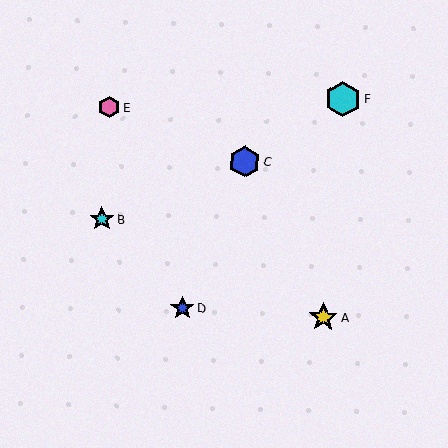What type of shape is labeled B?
Shape B is a cyan star.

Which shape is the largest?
The cyan hexagon (labeled F) is the largest.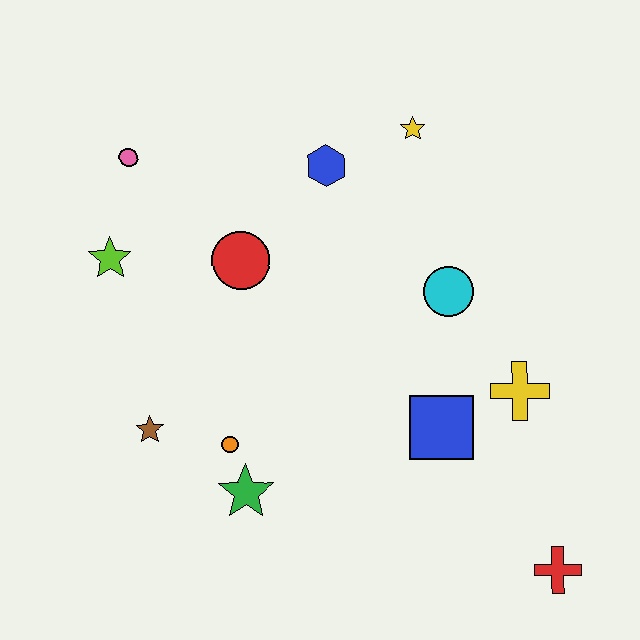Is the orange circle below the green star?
No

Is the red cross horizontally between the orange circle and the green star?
No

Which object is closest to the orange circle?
The green star is closest to the orange circle.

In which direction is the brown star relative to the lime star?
The brown star is below the lime star.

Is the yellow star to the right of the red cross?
No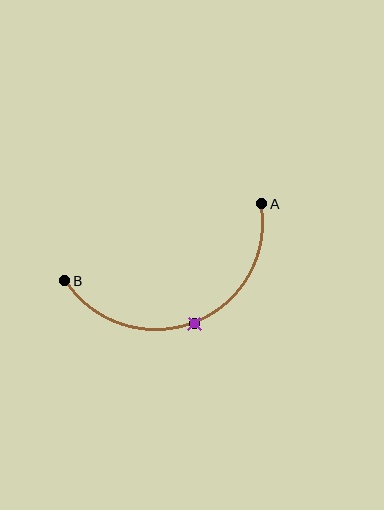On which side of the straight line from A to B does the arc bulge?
The arc bulges below the straight line connecting A and B.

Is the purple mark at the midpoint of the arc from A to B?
Yes. The purple mark lies on the arc at equal arc-length from both A and B — it is the arc midpoint.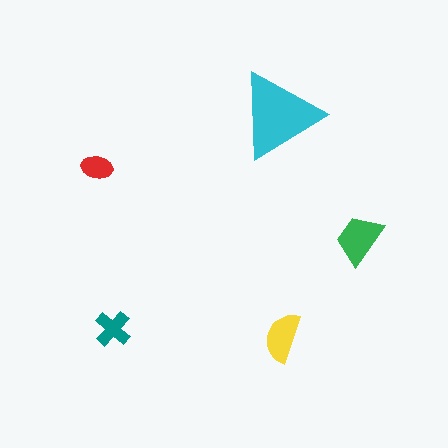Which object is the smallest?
The red ellipse.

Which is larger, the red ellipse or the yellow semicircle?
The yellow semicircle.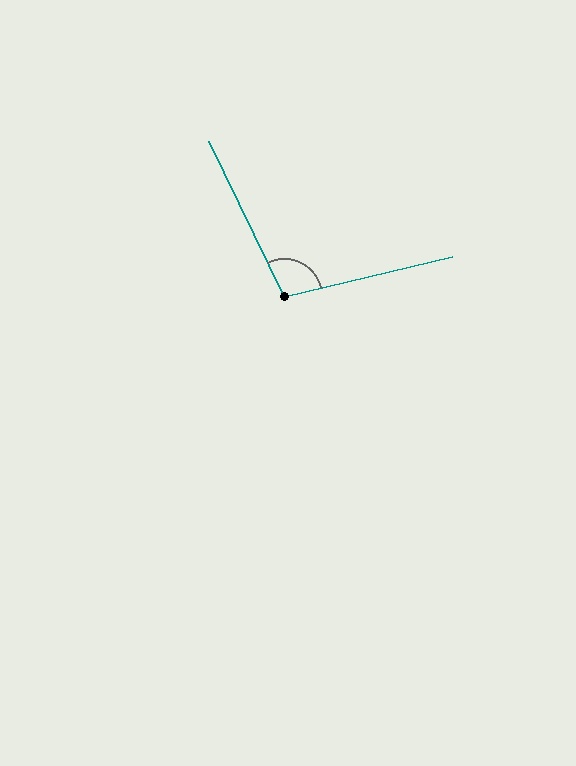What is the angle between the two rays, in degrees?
Approximately 102 degrees.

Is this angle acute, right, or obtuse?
It is obtuse.